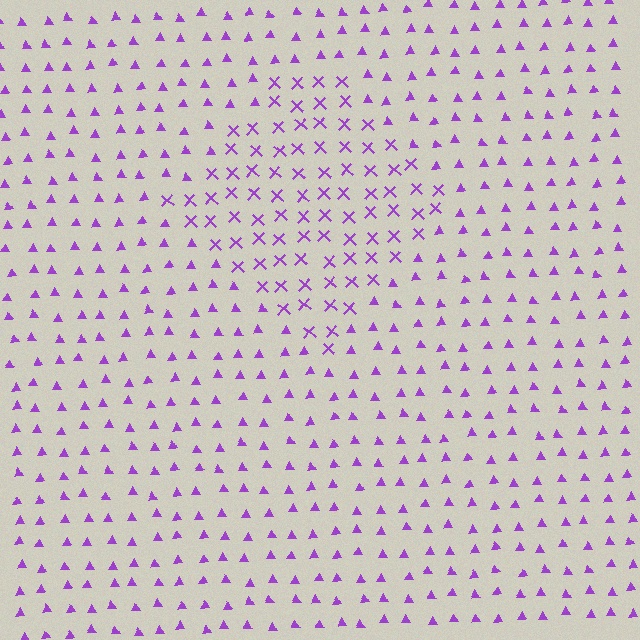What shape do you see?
I see a diamond.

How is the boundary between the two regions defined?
The boundary is defined by a change in element shape: X marks inside vs. triangles outside. All elements share the same color and spacing.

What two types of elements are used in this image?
The image uses X marks inside the diamond region and triangles outside it.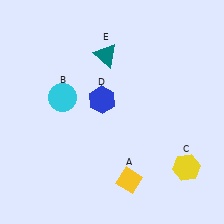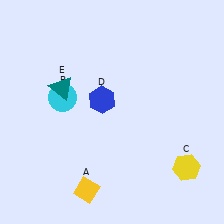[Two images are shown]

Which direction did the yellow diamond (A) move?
The yellow diamond (A) moved left.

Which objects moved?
The objects that moved are: the yellow diamond (A), the teal triangle (E).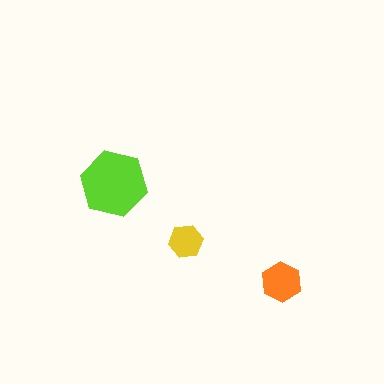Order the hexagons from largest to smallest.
the lime one, the orange one, the yellow one.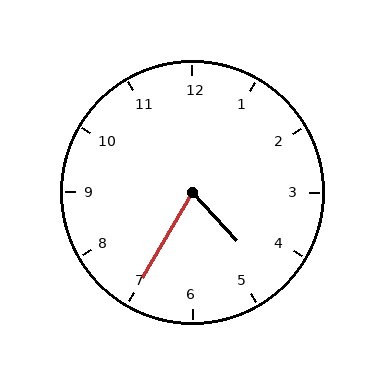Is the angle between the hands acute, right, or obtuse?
It is acute.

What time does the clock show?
4:35.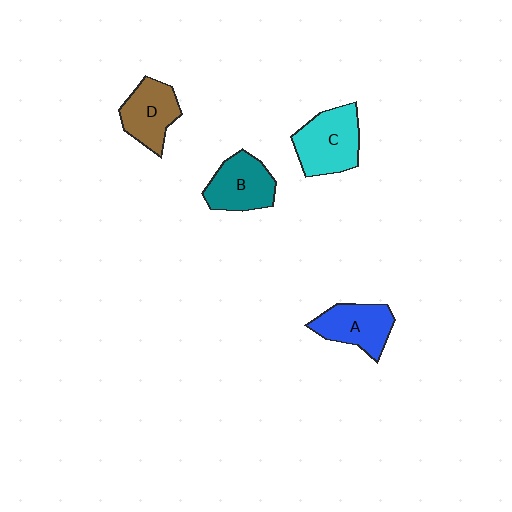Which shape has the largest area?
Shape C (cyan).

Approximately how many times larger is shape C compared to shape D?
Approximately 1.2 times.